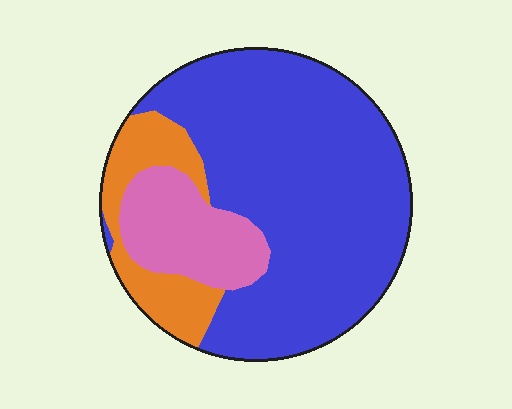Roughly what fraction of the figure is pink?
Pink covers 16% of the figure.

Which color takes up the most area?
Blue, at roughly 70%.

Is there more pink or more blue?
Blue.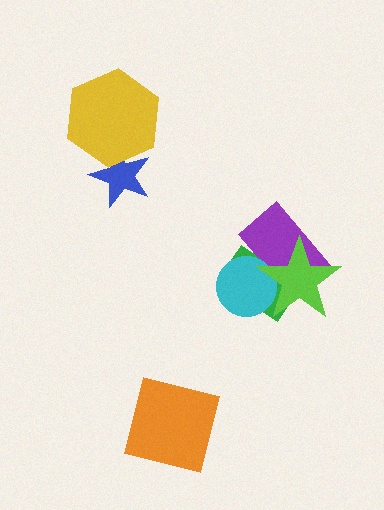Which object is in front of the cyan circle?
The lime star is in front of the cyan circle.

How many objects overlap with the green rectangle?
3 objects overlap with the green rectangle.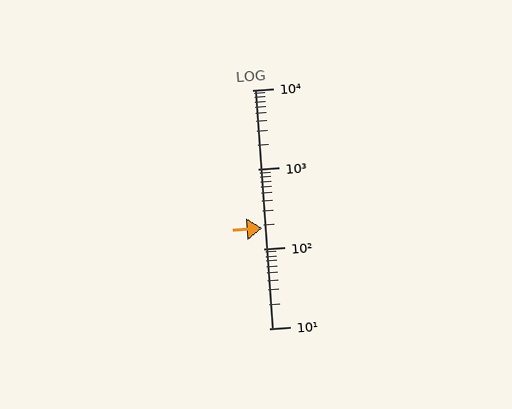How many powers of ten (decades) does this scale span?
The scale spans 3 decades, from 10 to 10000.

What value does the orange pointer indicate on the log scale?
The pointer indicates approximately 180.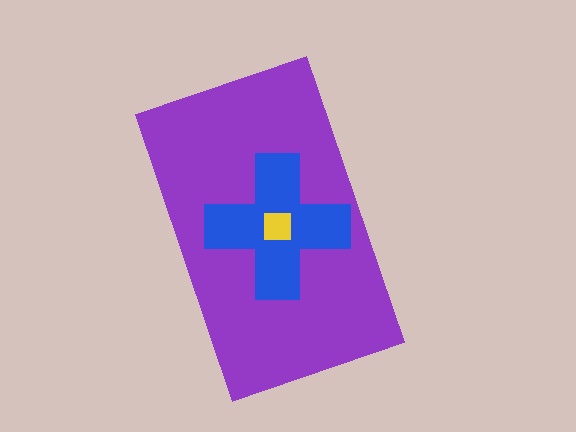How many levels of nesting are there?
3.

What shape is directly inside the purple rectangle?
The blue cross.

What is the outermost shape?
The purple rectangle.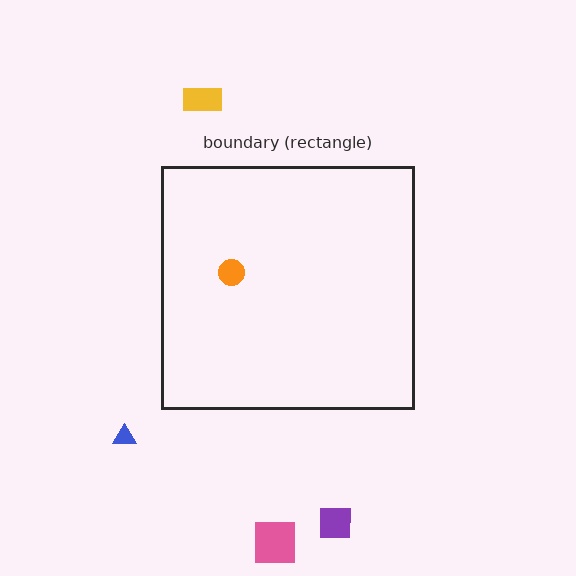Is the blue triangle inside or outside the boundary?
Outside.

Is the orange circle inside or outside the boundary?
Inside.